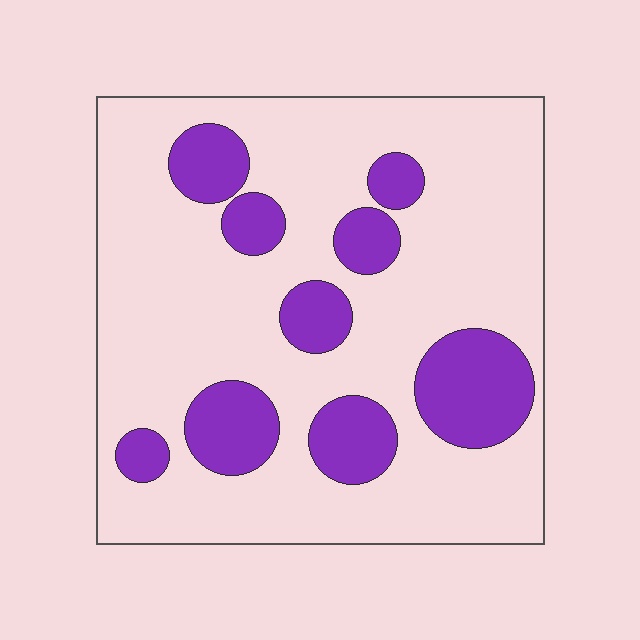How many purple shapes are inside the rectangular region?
9.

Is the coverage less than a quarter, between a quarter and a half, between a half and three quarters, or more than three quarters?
Less than a quarter.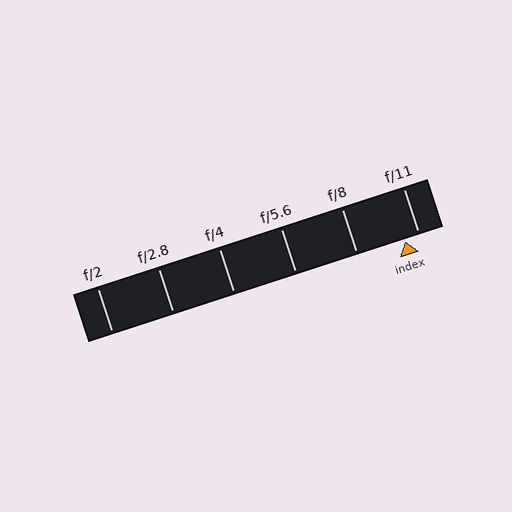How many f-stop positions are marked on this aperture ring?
There are 6 f-stop positions marked.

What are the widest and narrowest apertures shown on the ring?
The widest aperture shown is f/2 and the narrowest is f/11.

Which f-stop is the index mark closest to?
The index mark is closest to f/11.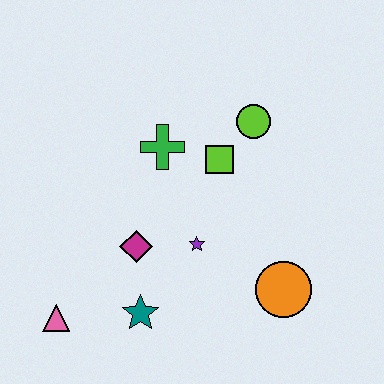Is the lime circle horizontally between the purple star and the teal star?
No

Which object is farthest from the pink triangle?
The lime circle is farthest from the pink triangle.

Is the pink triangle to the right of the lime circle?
No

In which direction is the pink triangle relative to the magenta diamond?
The pink triangle is to the left of the magenta diamond.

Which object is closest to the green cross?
The lime square is closest to the green cross.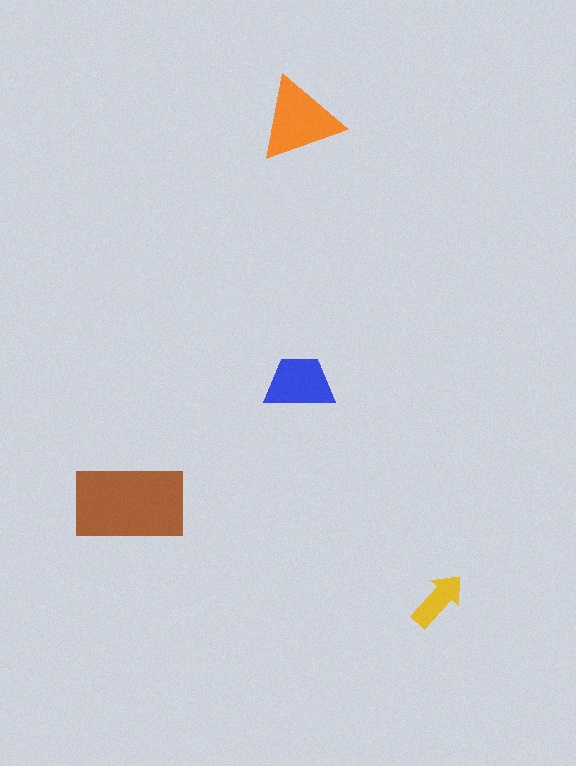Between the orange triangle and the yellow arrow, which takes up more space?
The orange triangle.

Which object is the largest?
The brown rectangle.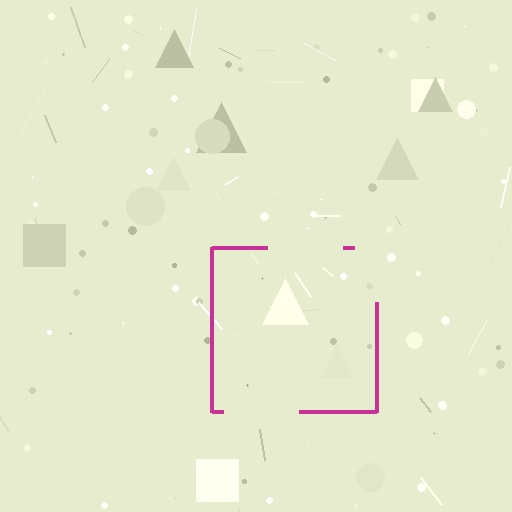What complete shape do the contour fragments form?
The contour fragments form a square.